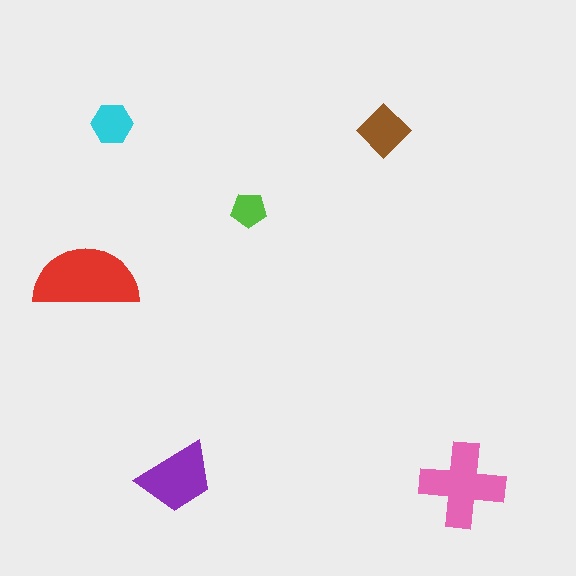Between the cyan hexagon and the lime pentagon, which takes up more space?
The cyan hexagon.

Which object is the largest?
The red semicircle.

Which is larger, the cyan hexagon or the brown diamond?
The brown diamond.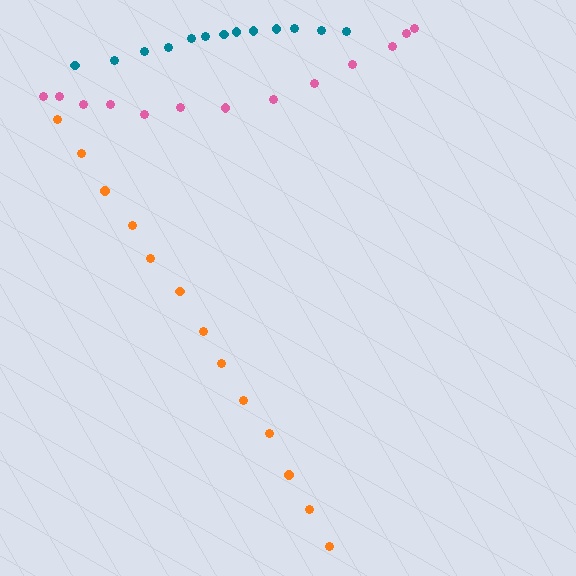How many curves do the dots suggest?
There are 3 distinct paths.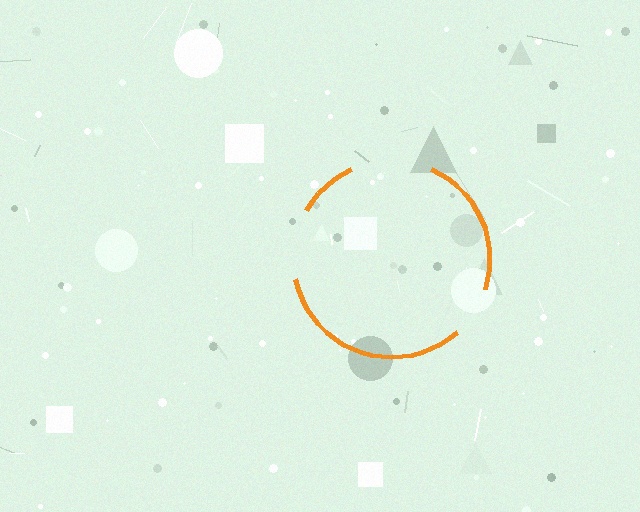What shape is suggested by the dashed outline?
The dashed outline suggests a circle.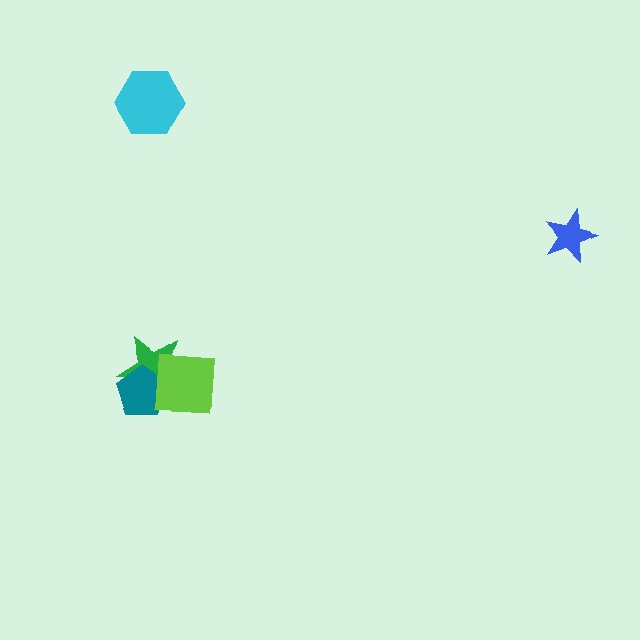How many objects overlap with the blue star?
0 objects overlap with the blue star.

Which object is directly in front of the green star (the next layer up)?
The teal pentagon is directly in front of the green star.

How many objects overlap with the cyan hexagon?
0 objects overlap with the cyan hexagon.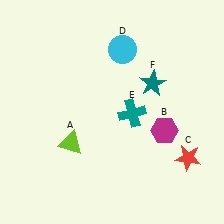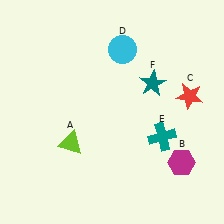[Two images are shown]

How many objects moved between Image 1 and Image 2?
3 objects moved between the two images.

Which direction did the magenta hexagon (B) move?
The magenta hexagon (B) moved down.